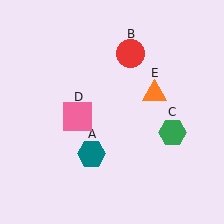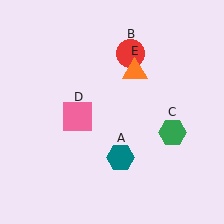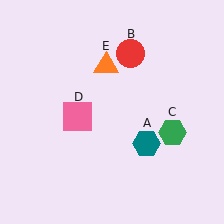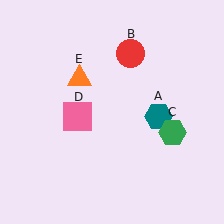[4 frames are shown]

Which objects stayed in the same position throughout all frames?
Red circle (object B) and green hexagon (object C) and pink square (object D) remained stationary.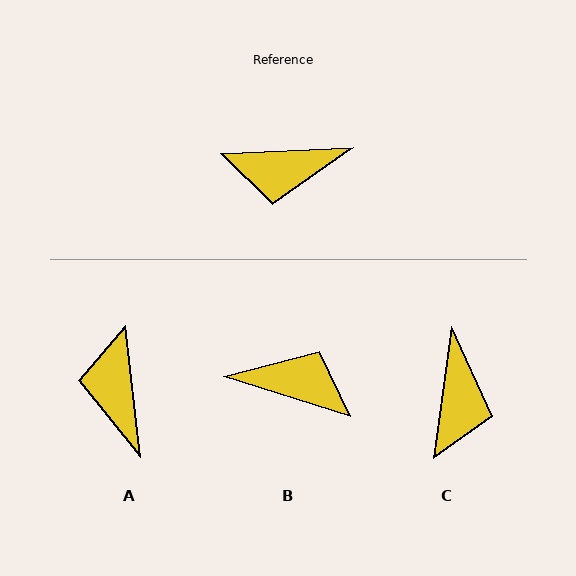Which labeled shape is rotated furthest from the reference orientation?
B, about 160 degrees away.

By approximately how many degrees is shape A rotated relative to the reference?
Approximately 86 degrees clockwise.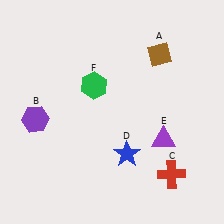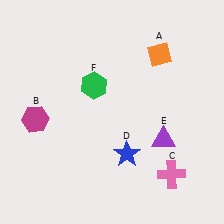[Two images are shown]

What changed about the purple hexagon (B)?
In Image 1, B is purple. In Image 2, it changed to magenta.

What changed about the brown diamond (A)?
In Image 1, A is brown. In Image 2, it changed to orange.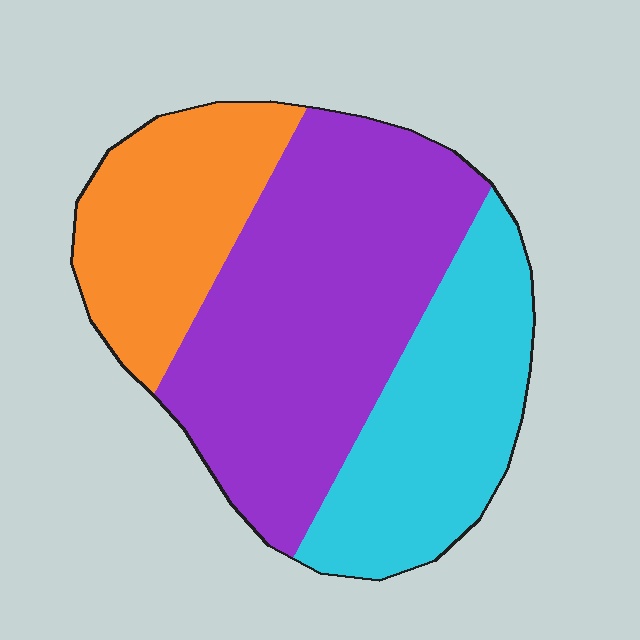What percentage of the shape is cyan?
Cyan covers roughly 30% of the shape.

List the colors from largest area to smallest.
From largest to smallest: purple, cyan, orange.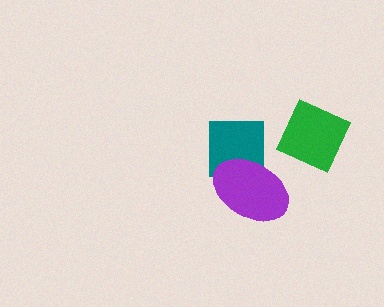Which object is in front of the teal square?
The purple ellipse is in front of the teal square.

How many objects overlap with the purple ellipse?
1 object overlaps with the purple ellipse.